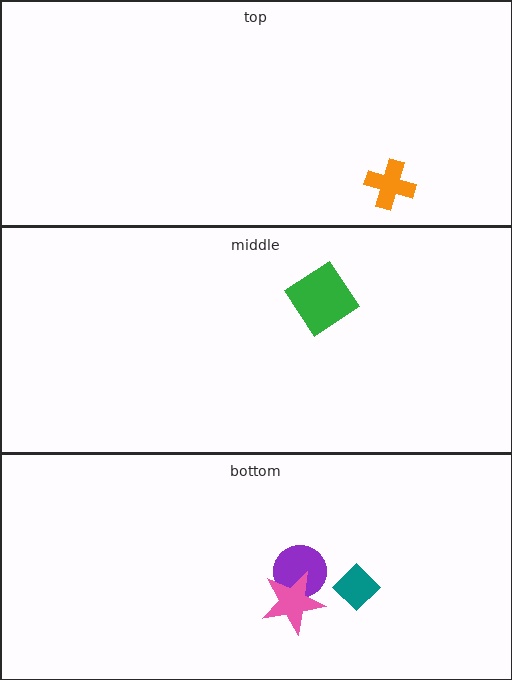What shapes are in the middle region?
The green diamond.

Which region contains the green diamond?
The middle region.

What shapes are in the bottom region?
The purple circle, the pink star, the teal diamond.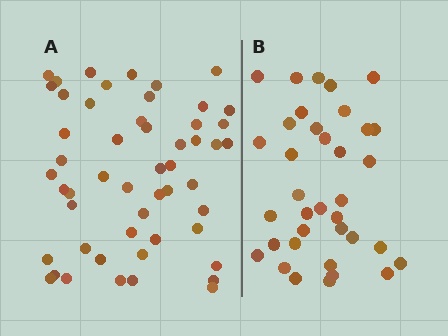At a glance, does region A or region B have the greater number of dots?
Region A (the left region) has more dots.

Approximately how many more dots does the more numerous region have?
Region A has approximately 15 more dots than region B.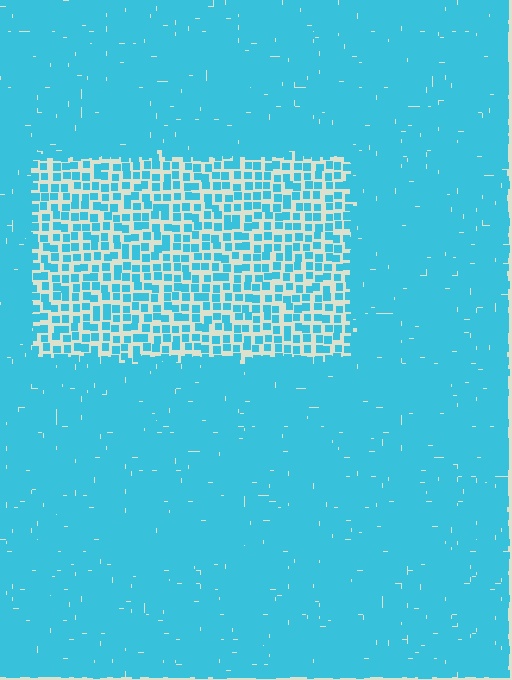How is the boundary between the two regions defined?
The boundary is defined by a change in element density (approximately 2.6x ratio). All elements are the same color, size, and shape.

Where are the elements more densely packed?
The elements are more densely packed outside the rectangle boundary.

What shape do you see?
I see a rectangle.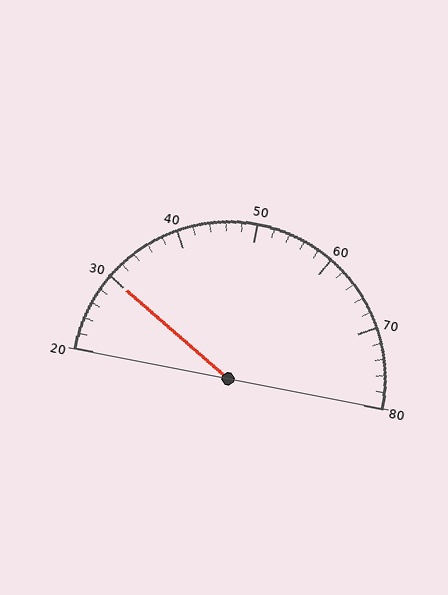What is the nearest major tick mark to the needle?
The nearest major tick mark is 30.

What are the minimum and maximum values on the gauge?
The gauge ranges from 20 to 80.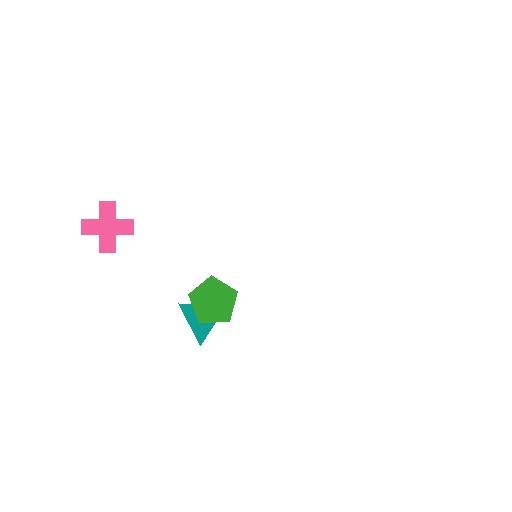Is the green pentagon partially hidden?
No, no other shape covers it.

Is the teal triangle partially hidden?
Yes, it is partially covered by another shape.